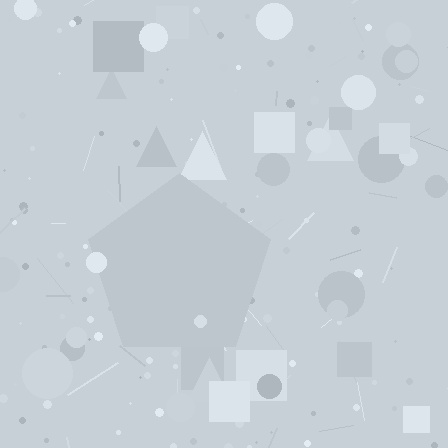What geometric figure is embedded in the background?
A pentagon is embedded in the background.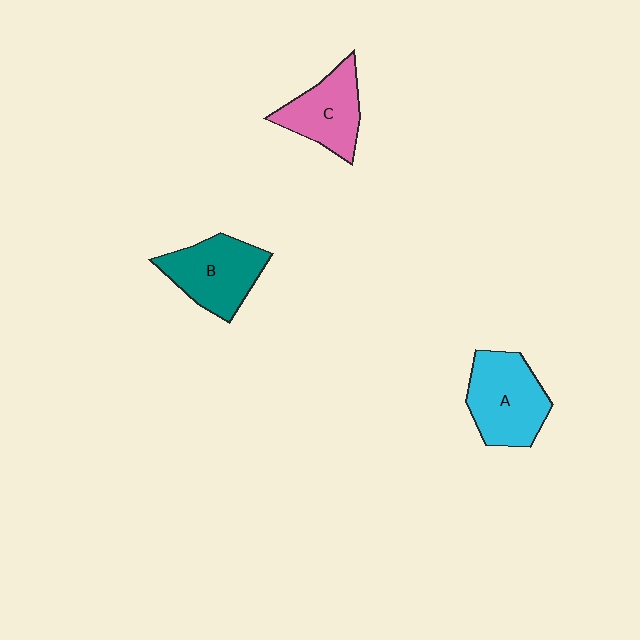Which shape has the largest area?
Shape A (cyan).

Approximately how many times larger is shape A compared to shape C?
Approximately 1.3 times.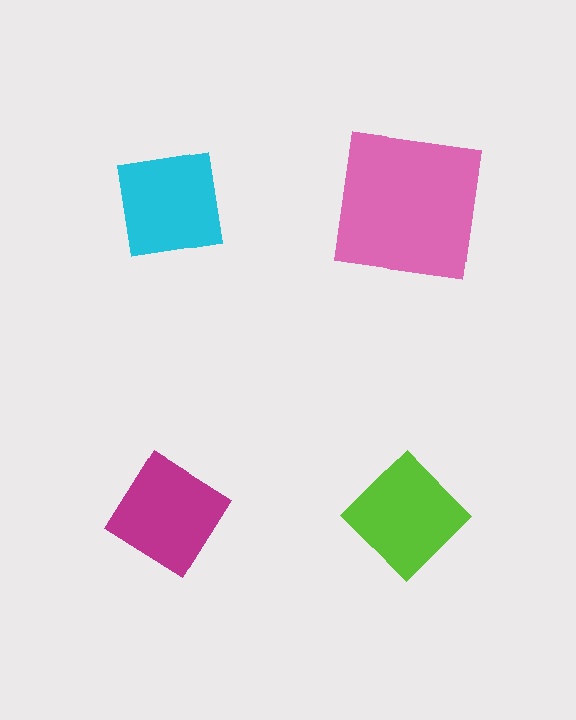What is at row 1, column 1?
A cyan square.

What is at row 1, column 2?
A pink square.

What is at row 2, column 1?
A magenta diamond.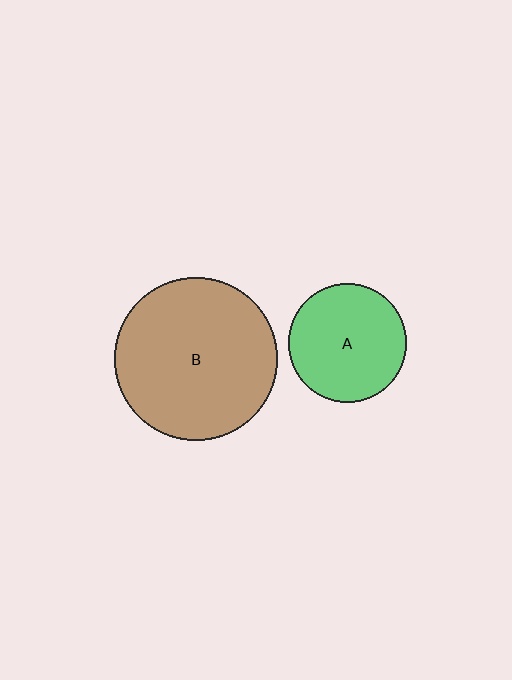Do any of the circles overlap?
No, none of the circles overlap.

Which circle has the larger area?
Circle B (brown).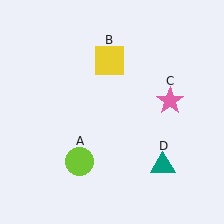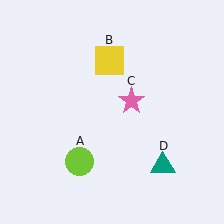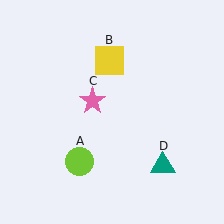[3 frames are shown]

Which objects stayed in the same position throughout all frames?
Lime circle (object A) and yellow square (object B) and teal triangle (object D) remained stationary.